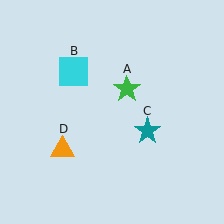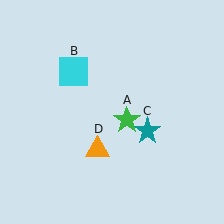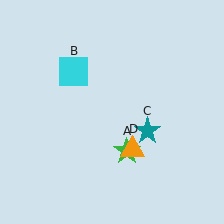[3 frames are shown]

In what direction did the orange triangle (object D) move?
The orange triangle (object D) moved right.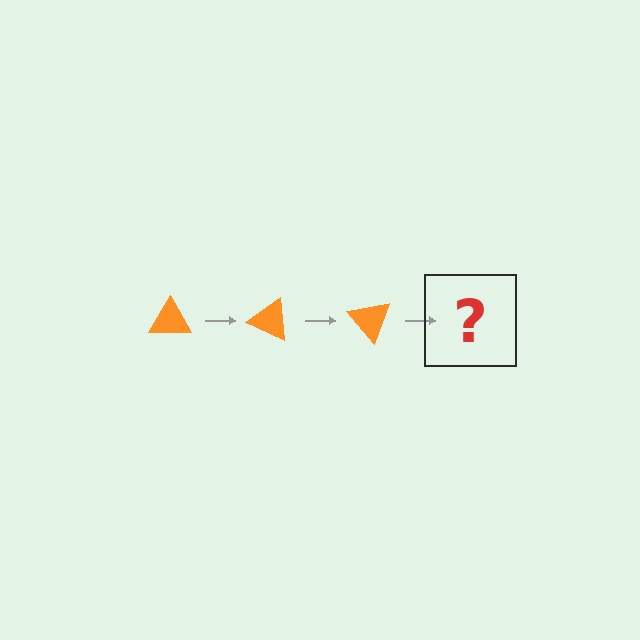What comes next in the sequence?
The next element should be an orange triangle rotated 75 degrees.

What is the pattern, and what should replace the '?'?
The pattern is that the triangle rotates 25 degrees each step. The '?' should be an orange triangle rotated 75 degrees.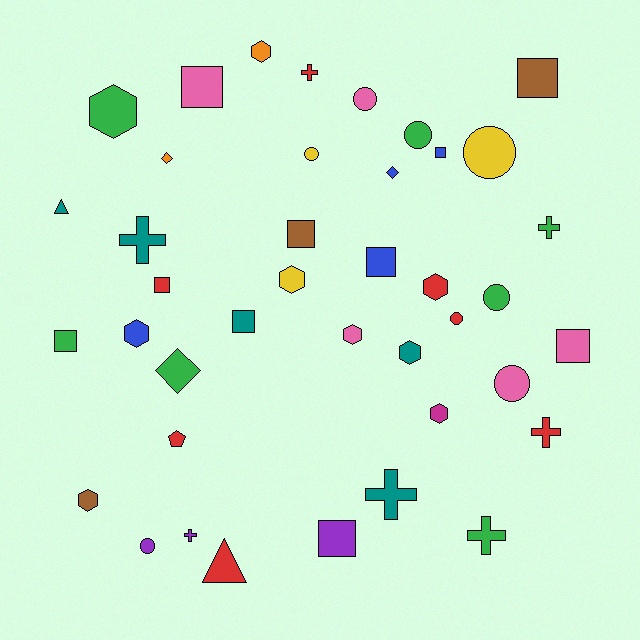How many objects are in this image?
There are 40 objects.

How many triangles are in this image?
There are 2 triangles.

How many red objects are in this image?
There are 7 red objects.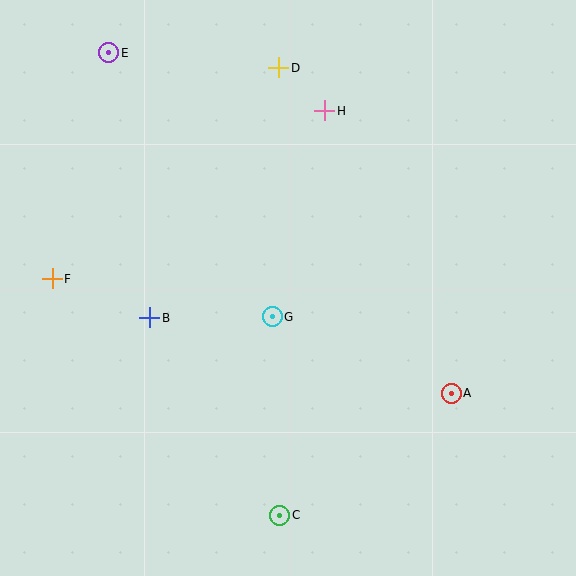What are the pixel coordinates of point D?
Point D is at (279, 68).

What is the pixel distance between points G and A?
The distance between G and A is 195 pixels.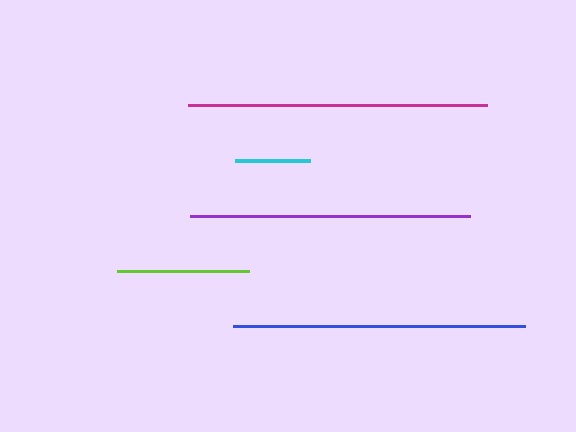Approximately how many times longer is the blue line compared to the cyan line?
The blue line is approximately 3.9 times the length of the cyan line.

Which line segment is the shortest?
The cyan line is the shortest at approximately 76 pixels.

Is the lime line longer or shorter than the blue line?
The blue line is longer than the lime line.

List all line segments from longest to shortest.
From longest to shortest: magenta, blue, purple, lime, cyan.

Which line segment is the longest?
The magenta line is the longest at approximately 299 pixels.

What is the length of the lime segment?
The lime segment is approximately 132 pixels long.